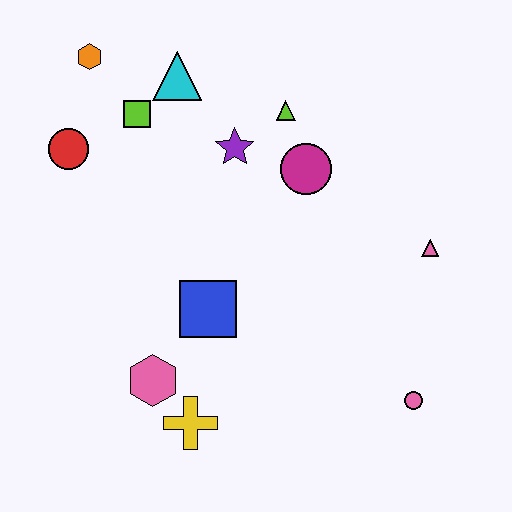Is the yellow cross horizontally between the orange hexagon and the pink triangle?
Yes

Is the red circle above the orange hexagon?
No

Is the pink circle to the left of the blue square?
No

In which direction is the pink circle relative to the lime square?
The pink circle is below the lime square.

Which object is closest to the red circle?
The lime square is closest to the red circle.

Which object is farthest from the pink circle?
The orange hexagon is farthest from the pink circle.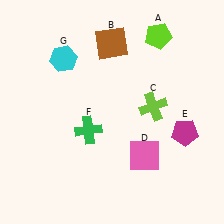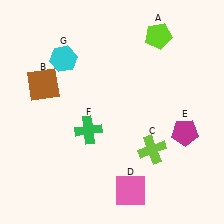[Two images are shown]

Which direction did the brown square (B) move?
The brown square (B) moved left.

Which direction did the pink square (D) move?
The pink square (D) moved down.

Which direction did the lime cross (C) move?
The lime cross (C) moved down.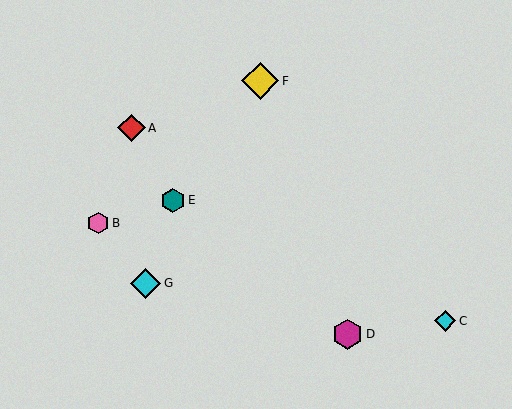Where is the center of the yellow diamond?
The center of the yellow diamond is at (260, 81).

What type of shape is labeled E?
Shape E is a teal hexagon.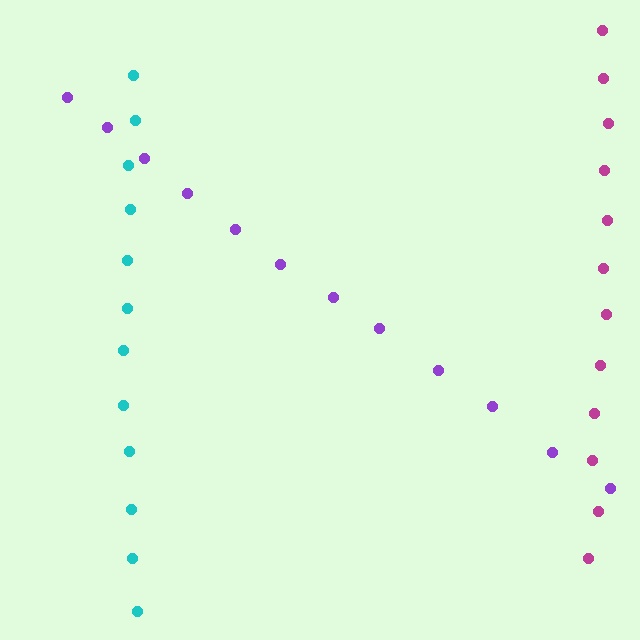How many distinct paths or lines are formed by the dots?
There are 3 distinct paths.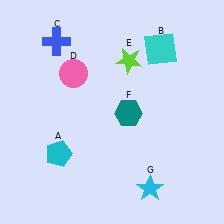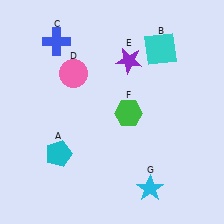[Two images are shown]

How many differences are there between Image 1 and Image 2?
There are 2 differences between the two images.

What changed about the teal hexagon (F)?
In Image 1, F is teal. In Image 2, it changed to green.